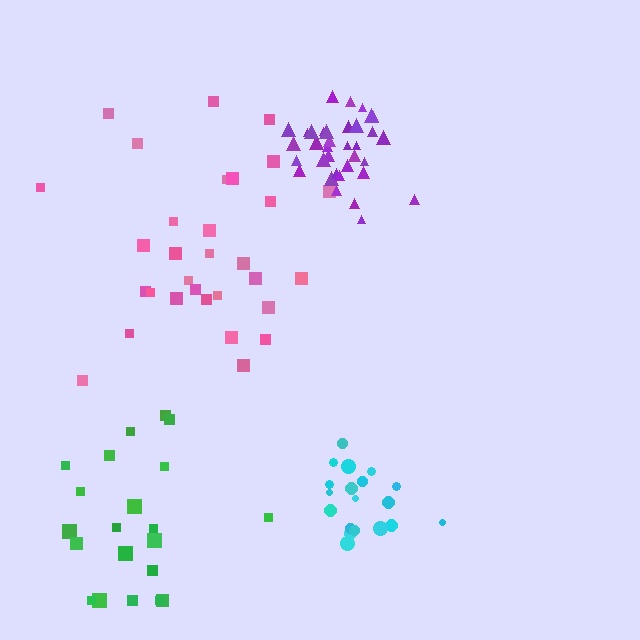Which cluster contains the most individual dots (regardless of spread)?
Purple (35).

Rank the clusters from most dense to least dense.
purple, cyan, pink, green.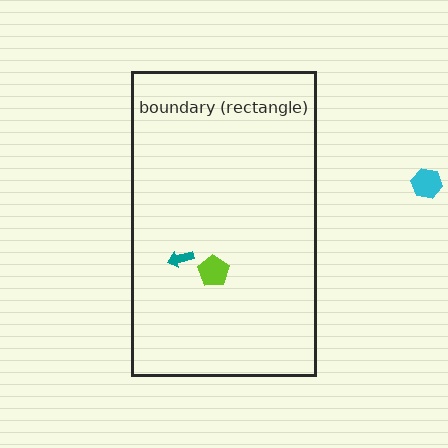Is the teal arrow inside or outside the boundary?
Inside.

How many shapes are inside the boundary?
2 inside, 1 outside.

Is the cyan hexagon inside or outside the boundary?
Outside.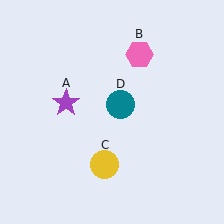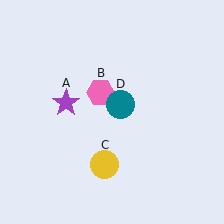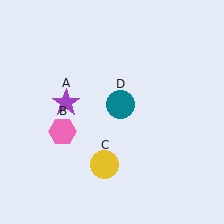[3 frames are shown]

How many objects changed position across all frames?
1 object changed position: pink hexagon (object B).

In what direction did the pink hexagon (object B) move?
The pink hexagon (object B) moved down and to the left.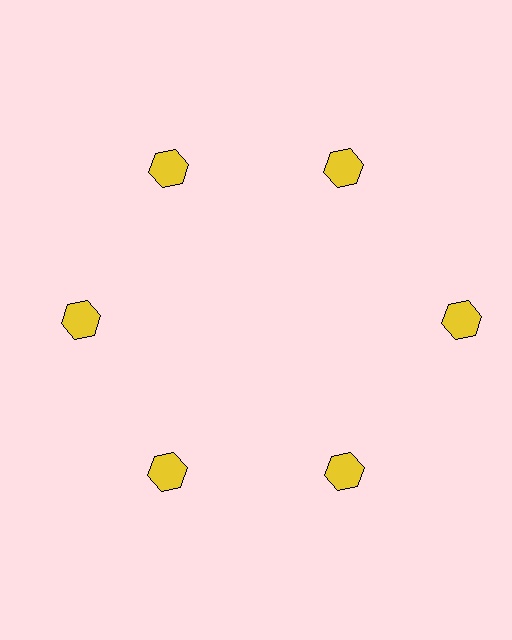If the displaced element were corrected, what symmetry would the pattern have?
It would have 6-fold rotational symmetry — the pattern would map onto itself every 60 degrees.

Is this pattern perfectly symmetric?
No. The 6 yellow hexagons are arranged in a ring, but one element near the 3 o'clock position is pushed outward from the center, breaking the 6-fold rotational symmetry.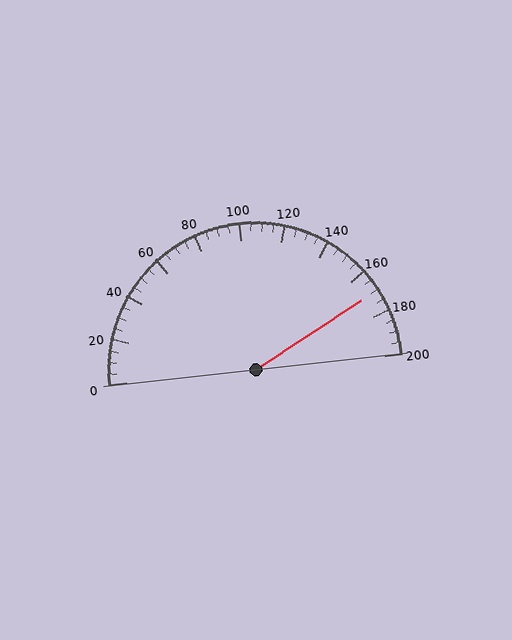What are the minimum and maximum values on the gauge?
The gauge ranges from 0 to 200.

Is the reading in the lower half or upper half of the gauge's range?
The reading is in the upper half of the range (0 to 200).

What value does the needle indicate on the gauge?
The needle indicates approximately 170.